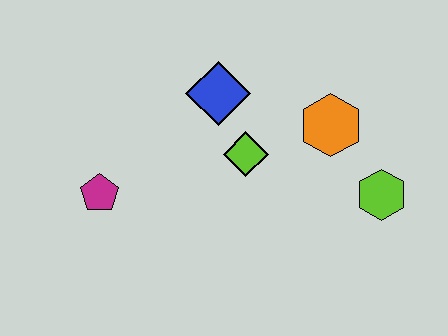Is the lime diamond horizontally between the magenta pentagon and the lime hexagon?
Yes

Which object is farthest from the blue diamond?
The lime hexagon is farthest from the blue diamond.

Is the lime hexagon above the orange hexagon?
No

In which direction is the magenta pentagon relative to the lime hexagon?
The magenta pentagon is to the left of the lime hexagon.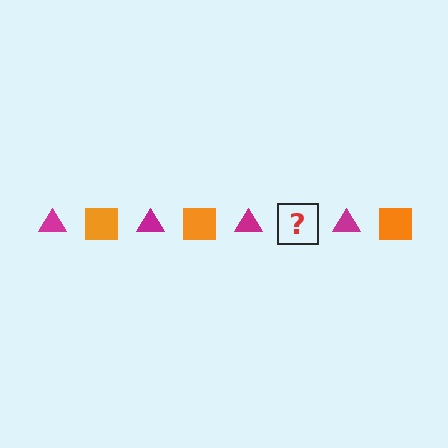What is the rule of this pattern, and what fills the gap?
The rule is that the pattern alternates between magenta triangle and orange square. The gap should be filled with an orange square.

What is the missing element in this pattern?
The missing element is an orange square.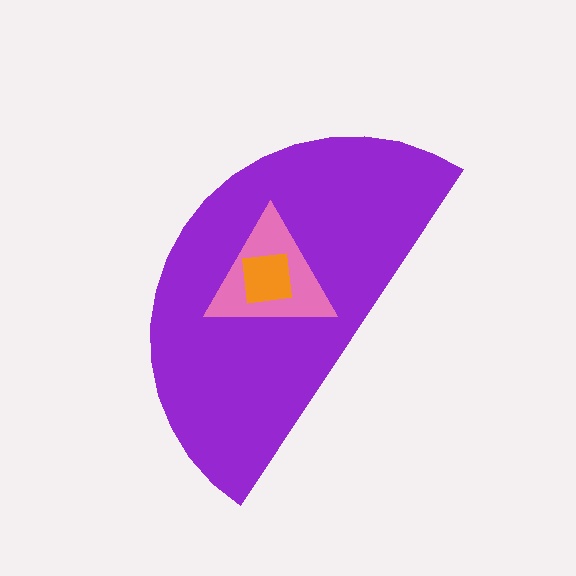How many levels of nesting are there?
3.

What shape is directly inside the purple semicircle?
The pink triangle.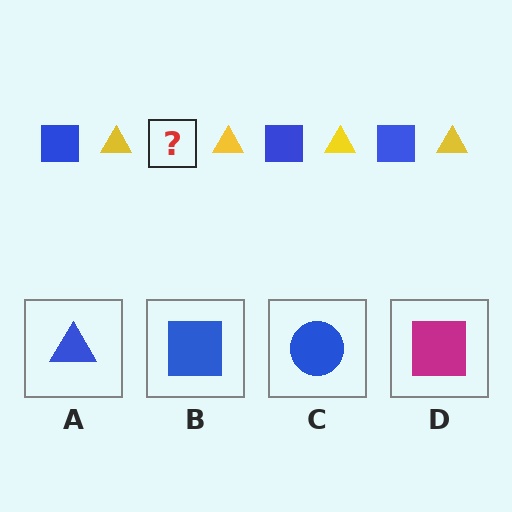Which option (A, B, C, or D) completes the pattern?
B.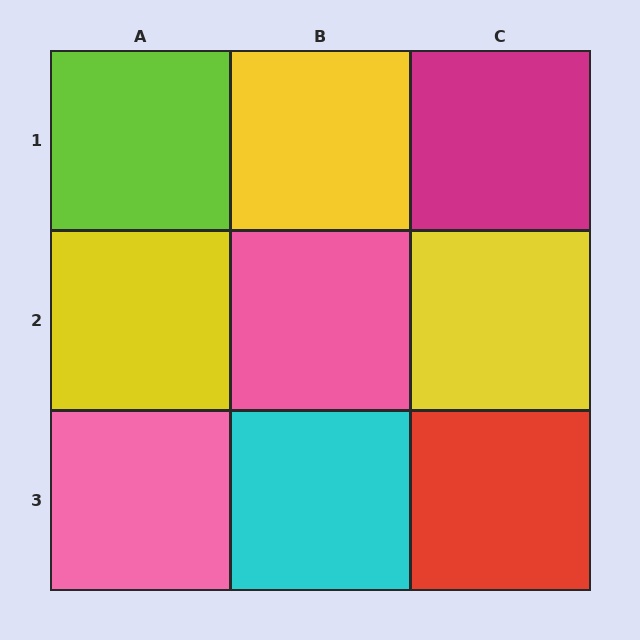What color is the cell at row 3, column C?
Red.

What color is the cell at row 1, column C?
Magenta.